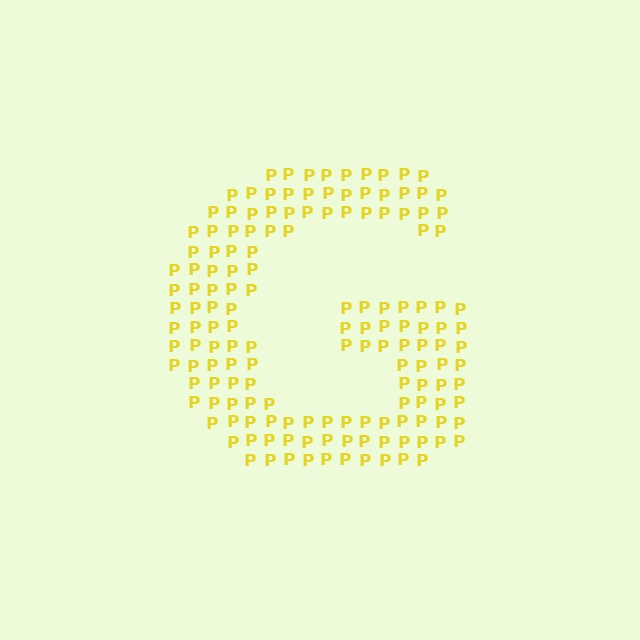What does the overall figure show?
The overall figure shows the letter G.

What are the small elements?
The small elements are letter P's.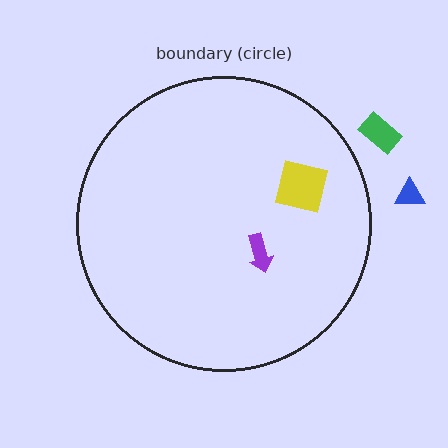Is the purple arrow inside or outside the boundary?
Inside.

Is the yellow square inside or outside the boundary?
Inside.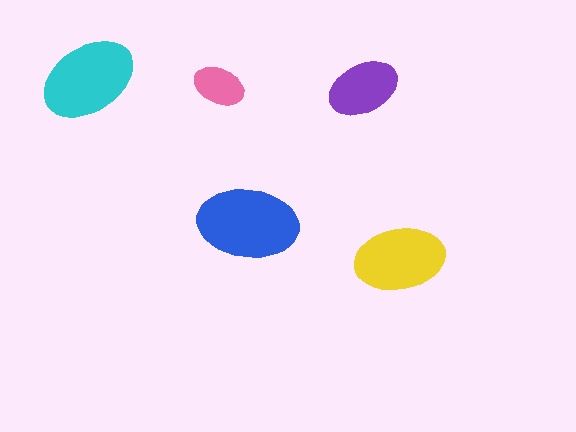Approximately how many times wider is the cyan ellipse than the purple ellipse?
About 1.5 times wider.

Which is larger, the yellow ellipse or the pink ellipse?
The yellow one.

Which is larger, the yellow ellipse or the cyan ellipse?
The cyan one.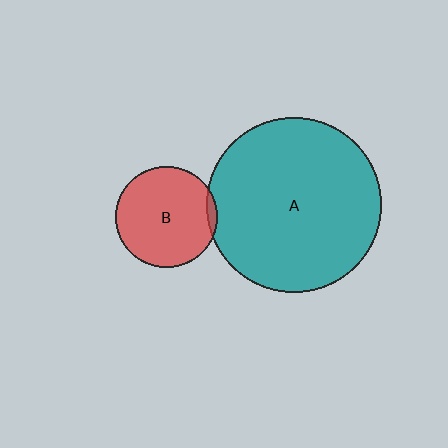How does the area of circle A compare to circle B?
Approximately 3.0 times.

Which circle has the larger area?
Circle A (teal).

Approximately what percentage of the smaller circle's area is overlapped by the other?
Approximately 5%.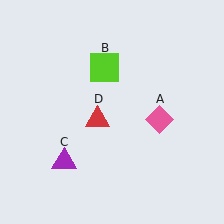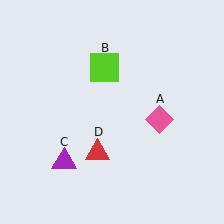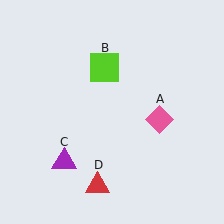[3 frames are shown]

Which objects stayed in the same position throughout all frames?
Pink diamond (object A) and lime square (object B) and purple triangle (object C) remained stationary.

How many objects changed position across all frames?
1 object changed position: red triangle (object D).